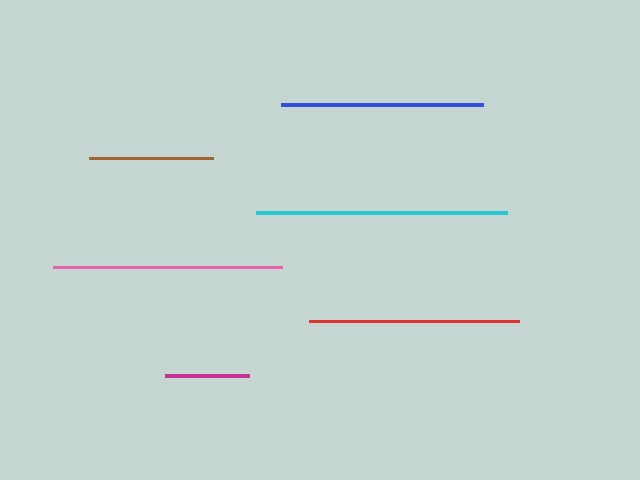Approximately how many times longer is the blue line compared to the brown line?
The blue line is approximately 1.6 times the length of the brown line.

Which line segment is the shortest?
The magenta line is the shortest at approximately 84 pixels.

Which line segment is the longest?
The cyan line is the longest at approximately 251 pixels.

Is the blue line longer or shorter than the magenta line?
The blue line is longer than the magenta line.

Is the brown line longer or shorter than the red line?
The red line is longer than the brown line.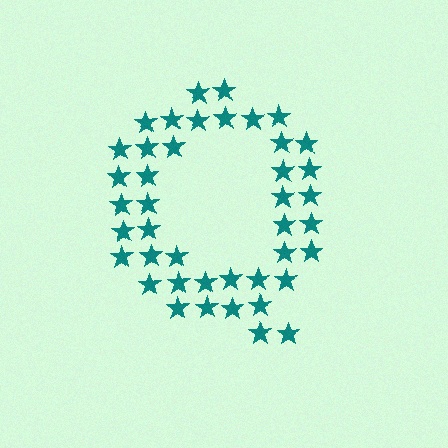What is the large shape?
The large shape is the letter Q.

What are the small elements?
The small elements are stars.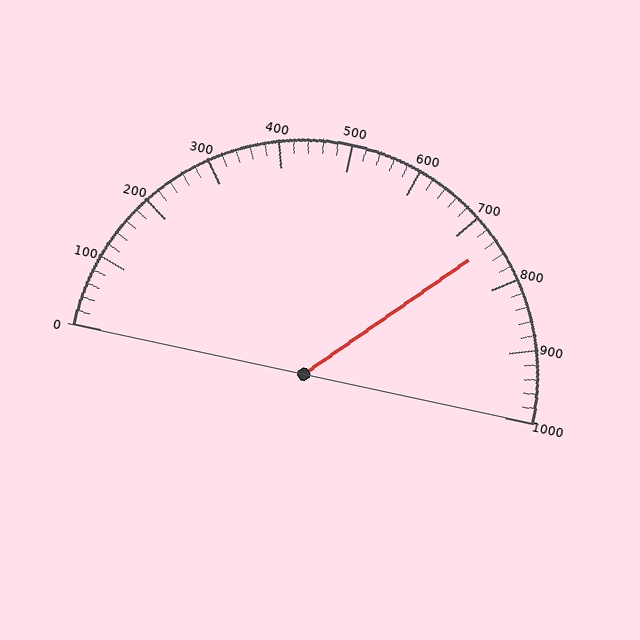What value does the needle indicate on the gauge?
The needle indicates approximately 740.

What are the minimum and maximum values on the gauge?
The gauge ranges from 0 to 1000.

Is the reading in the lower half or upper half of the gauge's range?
The reading is in the upper half of the range (0 to 1000).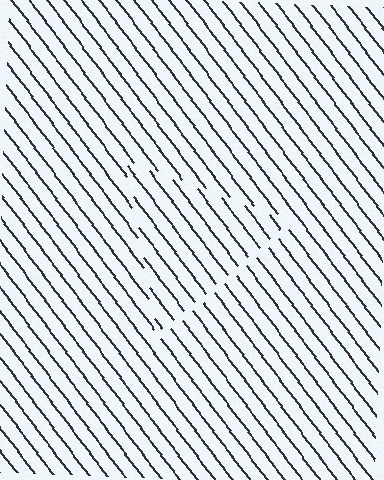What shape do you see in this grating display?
An illusory triangle. The interior of the shape contains the same grating, shifted by half a period — the contour is defined by the phase discontinuity where line-ends from the inner and outer gratings abut.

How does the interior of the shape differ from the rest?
The interior of the shape contains the same grating, shifted by half a period — the contour is defined by the phase discontinuity where line-ends from the inner and outer gratings abut.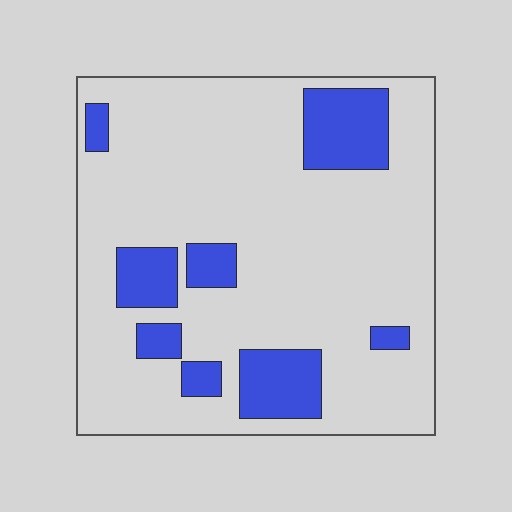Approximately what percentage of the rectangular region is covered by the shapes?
Approximately 20%.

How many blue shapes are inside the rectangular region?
8.